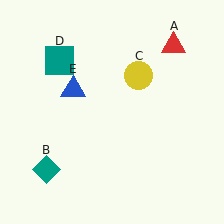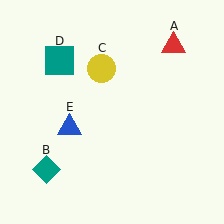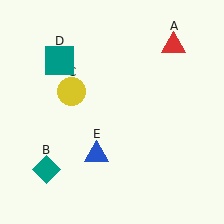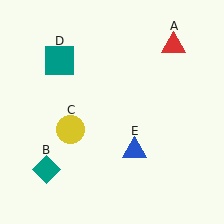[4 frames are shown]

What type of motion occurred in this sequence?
The yellow circle (object C), blue triangle (object E) rotated counterclockwise around the center of the scene.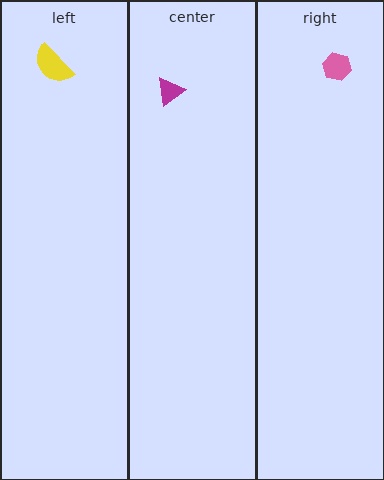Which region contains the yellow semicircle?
The left region.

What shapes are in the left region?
The yellow semicircle.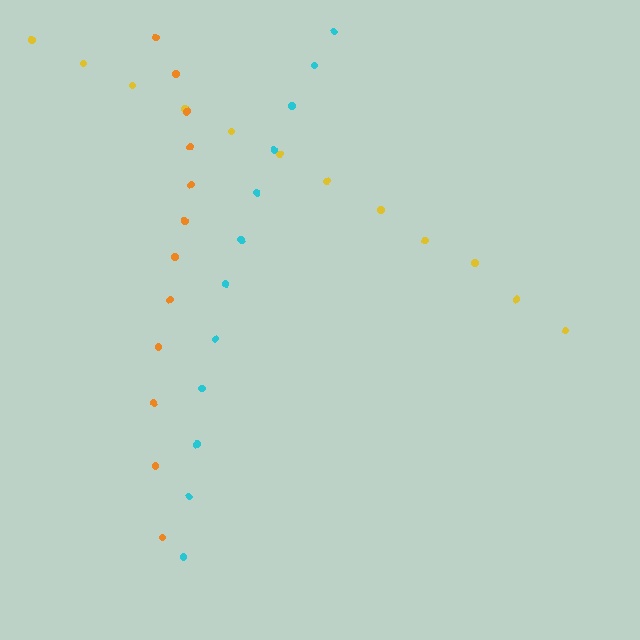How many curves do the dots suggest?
There are 3 distinct paths.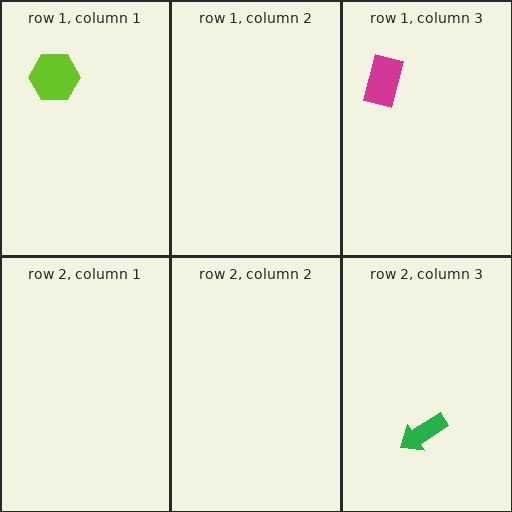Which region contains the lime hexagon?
The row 1, column 1 region.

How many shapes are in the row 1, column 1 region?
1.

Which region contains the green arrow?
The row 2, column 3 region.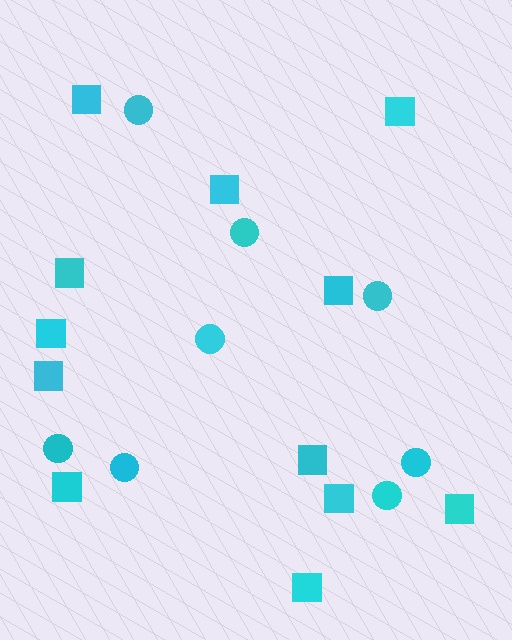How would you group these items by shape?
There are 2 groups: one group of circles (8) and one group of squares (12).